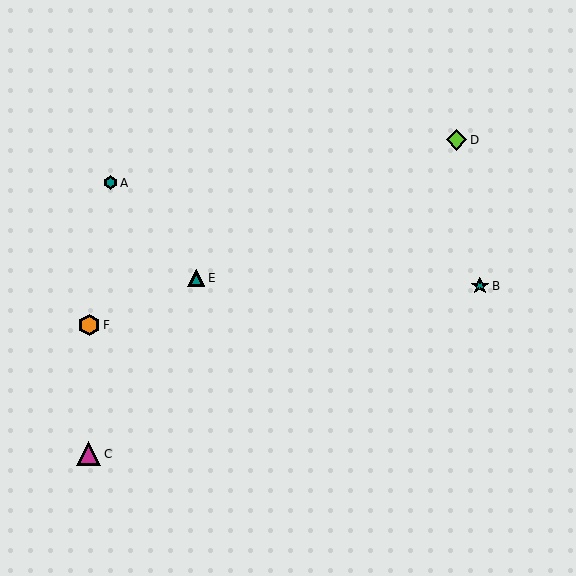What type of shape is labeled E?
Shape E is a teal triangle.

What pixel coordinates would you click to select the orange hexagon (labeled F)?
Click at (89, 325) to select the orange hexagon F.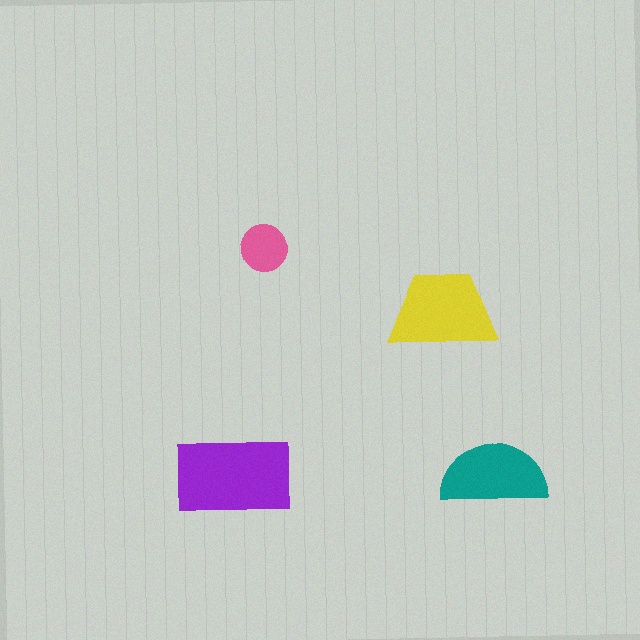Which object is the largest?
The purple rectangle.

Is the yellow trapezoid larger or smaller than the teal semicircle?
Larger.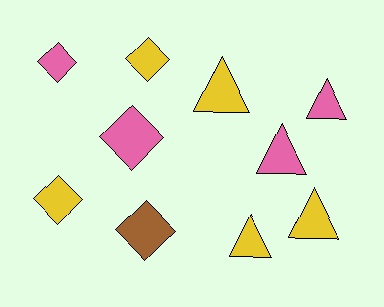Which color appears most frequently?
Yellow, with 5 objects.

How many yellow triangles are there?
There are 3 yellow triangles.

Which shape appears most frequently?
Diamond, with 5 objects.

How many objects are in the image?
There are 10 objects.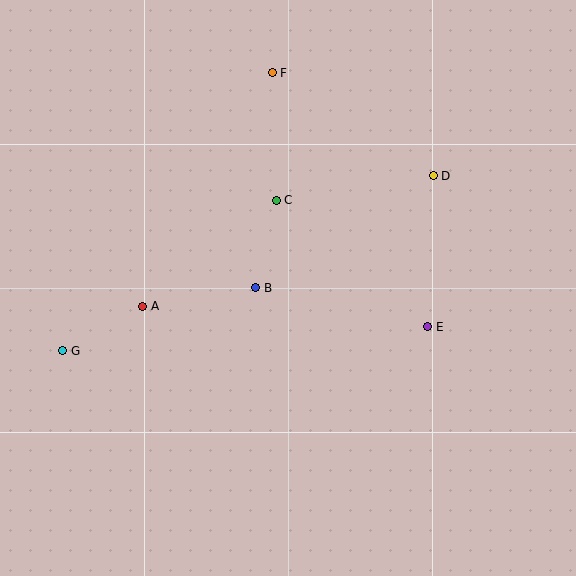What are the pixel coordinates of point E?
Point E is at (428, 327).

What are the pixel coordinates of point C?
Point C is at (276, 200).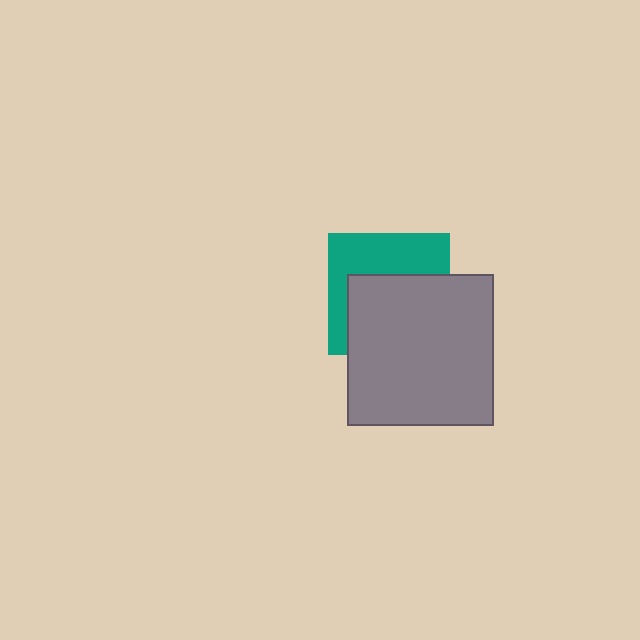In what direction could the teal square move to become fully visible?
The teal square could move up. That would shift it out from behind the gray rectangle entirely.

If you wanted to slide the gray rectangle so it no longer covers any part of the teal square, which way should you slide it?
Slide it down — that is the most direct way to separate the two shapes.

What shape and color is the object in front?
The object in front is a gray rectangle.